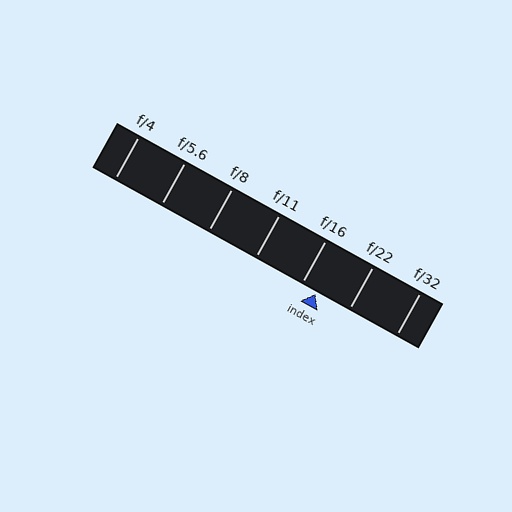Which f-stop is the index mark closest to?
The index mark is closest to f/16.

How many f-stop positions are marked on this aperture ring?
There are 7 f-stop positions marked.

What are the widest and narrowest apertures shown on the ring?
The widest aperture shown is f/4 and the narrowest is f/32.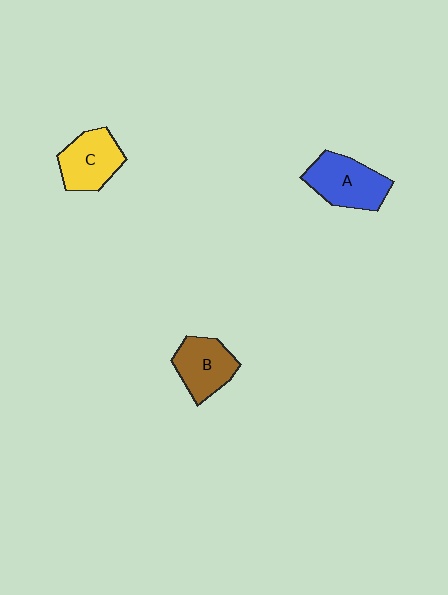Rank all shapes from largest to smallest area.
From largest to smallest: A (blue), C (yellow), B (brown).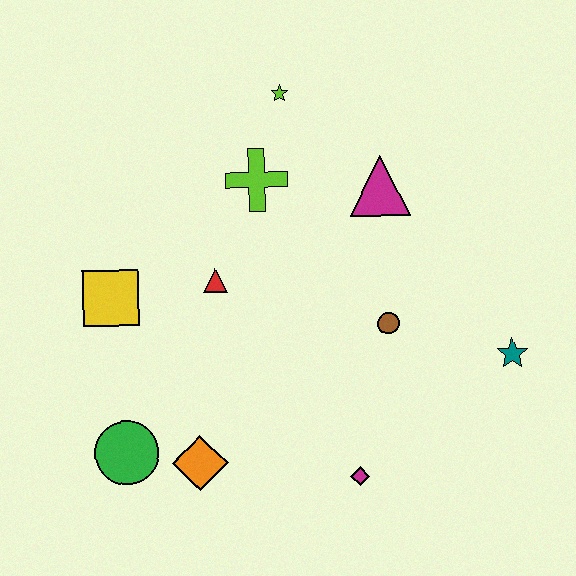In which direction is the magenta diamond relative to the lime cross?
The magenta diamond is below the lime cross.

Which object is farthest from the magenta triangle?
The green circle is farthest from the magenta triangle.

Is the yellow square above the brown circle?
Yes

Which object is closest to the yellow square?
The red triangle is closest to the yellow square.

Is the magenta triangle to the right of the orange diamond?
Yes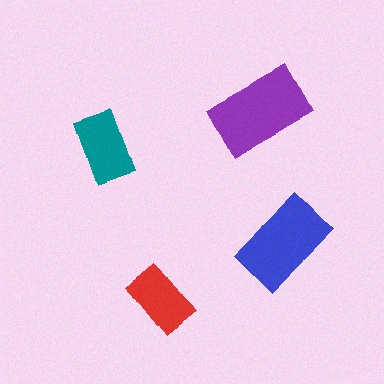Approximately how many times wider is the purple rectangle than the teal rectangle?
About 1.5 times wider.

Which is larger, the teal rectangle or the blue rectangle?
The blue one.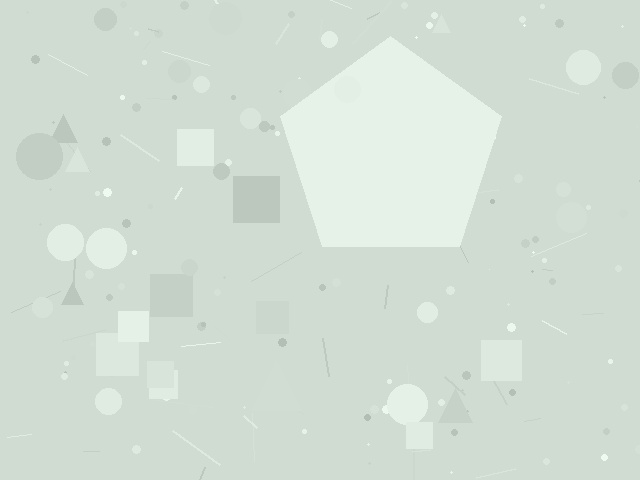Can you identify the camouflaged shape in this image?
The camouflaged shape is a pentagon.